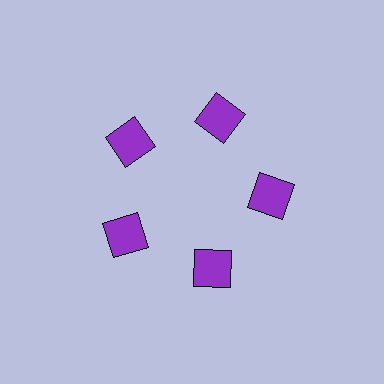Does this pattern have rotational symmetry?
Yes, this pattern has 5-fold rotational symmetry. It looks the same after rotating 72 degrees around the center.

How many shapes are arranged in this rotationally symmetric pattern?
There are 5 shapes, arranged in 5 groups of 1.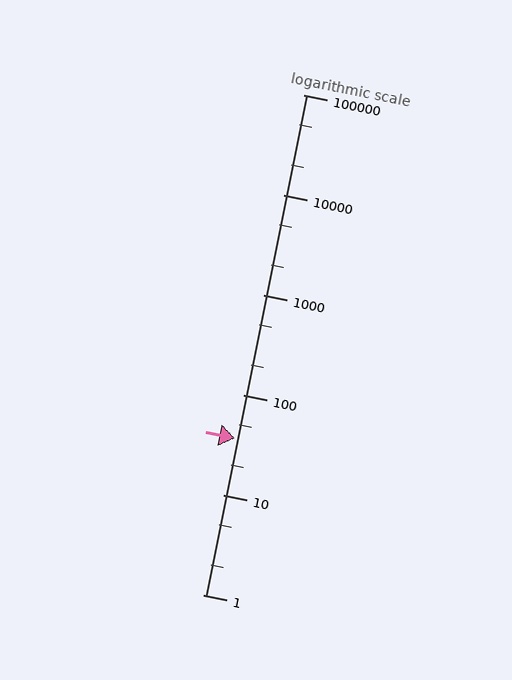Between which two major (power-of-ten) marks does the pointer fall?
The pointer is between 10 and 100.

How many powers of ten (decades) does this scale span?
The scale spans 5 decades, from 1 to 100000.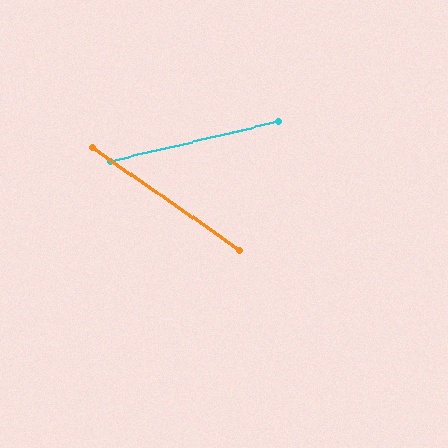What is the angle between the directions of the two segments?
Approximately 48 degrees.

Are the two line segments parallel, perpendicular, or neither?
Neither parallel nor perpendicular — they differ by about 48°.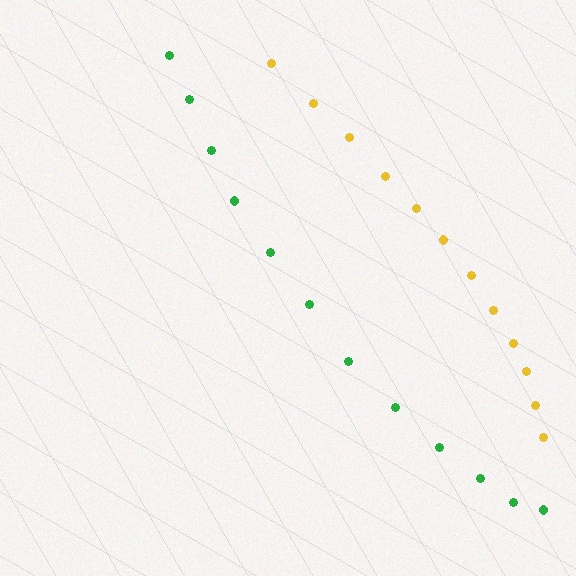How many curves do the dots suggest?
There are 2 distinct paths.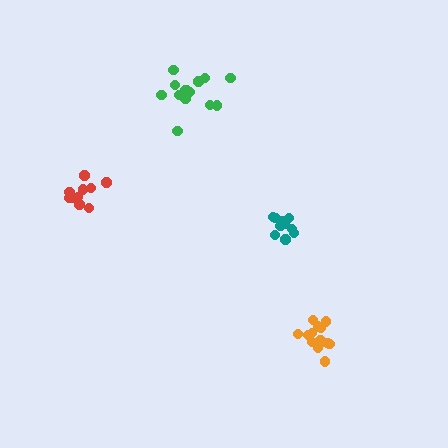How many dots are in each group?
Group 1: 15 dots, Group 2: 10 dots, Group 3: 15 dots, Group 4: 13 dots (53 total).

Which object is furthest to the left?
The red cluster is leftmost.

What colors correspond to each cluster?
The clusters are colored: green, teal, orange, red.